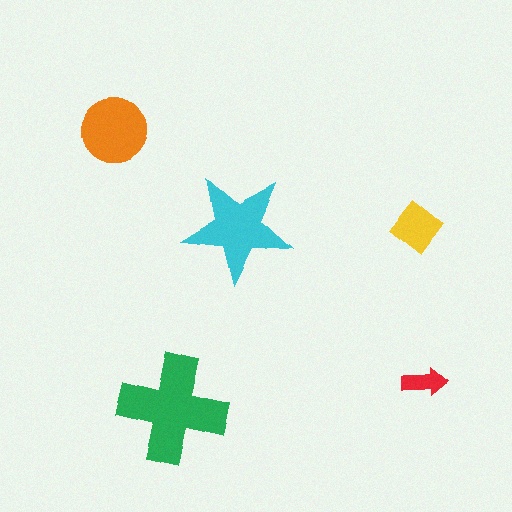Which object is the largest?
The green cross.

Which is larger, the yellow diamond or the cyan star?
The cyan star.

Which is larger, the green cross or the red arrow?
The green cross.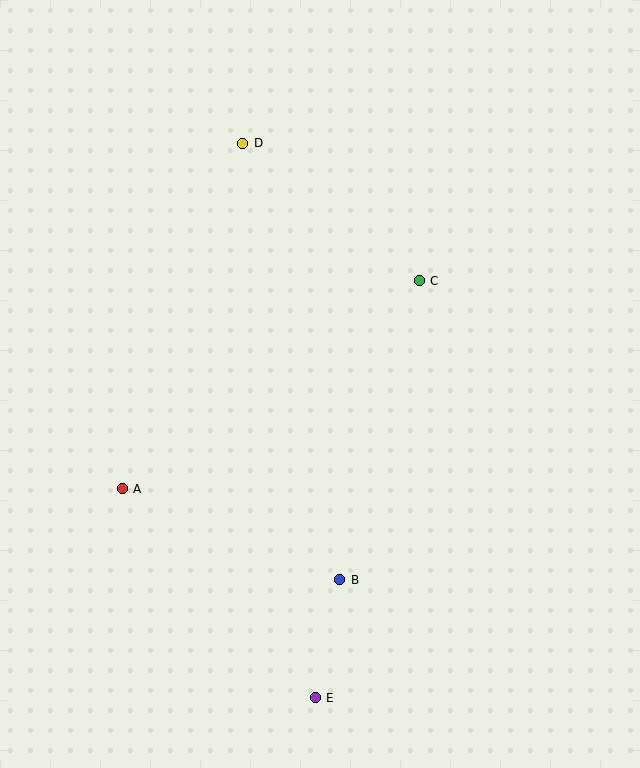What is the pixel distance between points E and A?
The distance between E and A is 285 pixels.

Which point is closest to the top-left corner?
Point D is closest to the top-left corner.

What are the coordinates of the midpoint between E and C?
The midpoint between E and C is at (367, 489).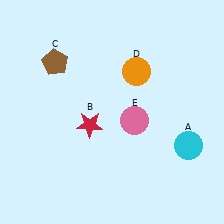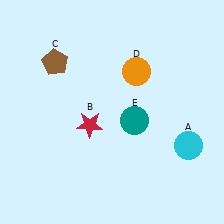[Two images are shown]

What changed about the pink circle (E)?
In Image 1, E is pink. In Image 2, it changed to teal.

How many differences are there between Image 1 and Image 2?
There is 1 difference between the two images.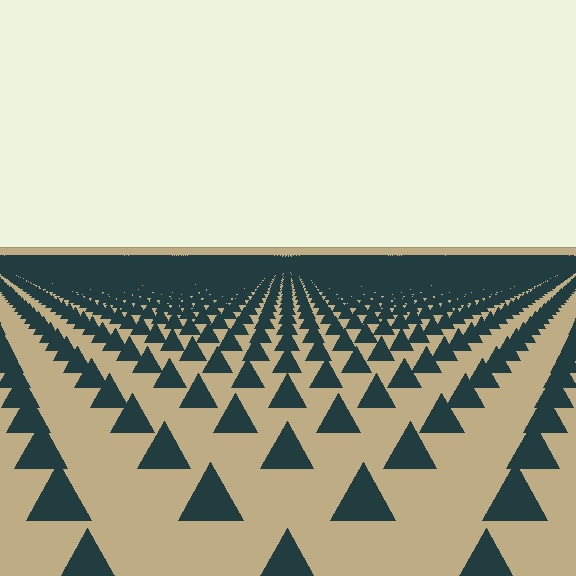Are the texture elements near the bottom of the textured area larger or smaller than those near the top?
Larger. Near the bottom, elements are closer to the viewer and appear at a bigger on-screen size.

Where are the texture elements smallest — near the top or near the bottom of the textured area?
Near the top.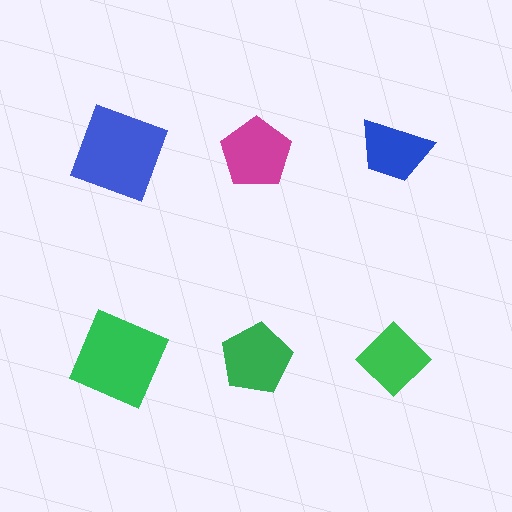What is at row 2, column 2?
A green pentagon.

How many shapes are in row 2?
3 shapes.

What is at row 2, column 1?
A green square.